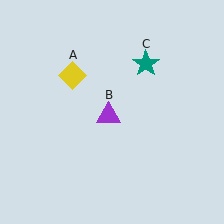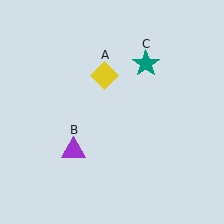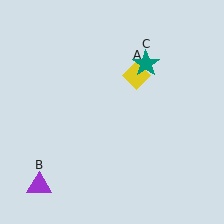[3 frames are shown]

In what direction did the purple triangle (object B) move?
The purple triangle (object B) moved down and to the left.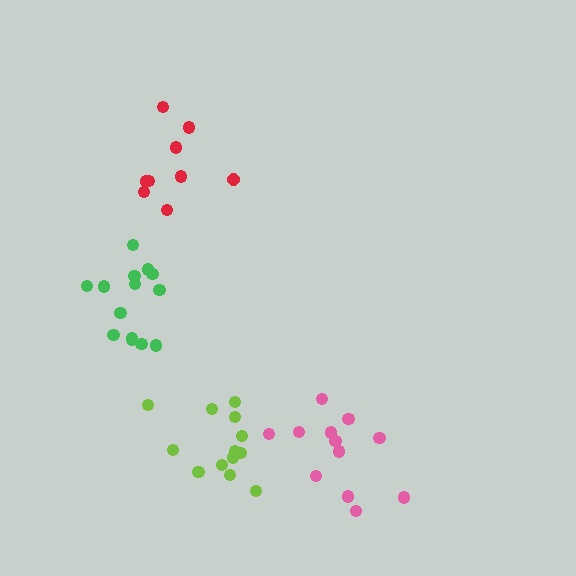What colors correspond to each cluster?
The clusters are colored: green, red, pink, lime.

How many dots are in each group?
Group 1: 14 dots, Group 2: 9 dots, Group 3: 12 dots, Group 4: 13 dots (48 total).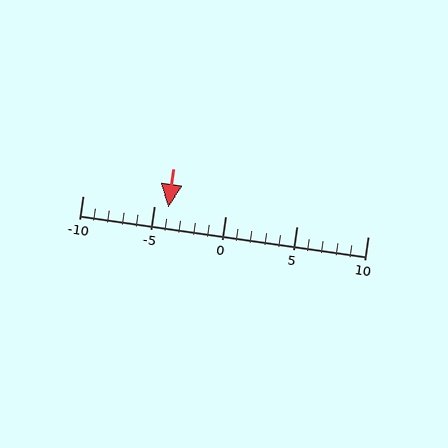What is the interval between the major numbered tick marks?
The major tick marks are spaced 5 units apart.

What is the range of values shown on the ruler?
The ruler shows values from -10 to 10.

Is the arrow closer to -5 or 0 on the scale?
The arrow is closer to -5.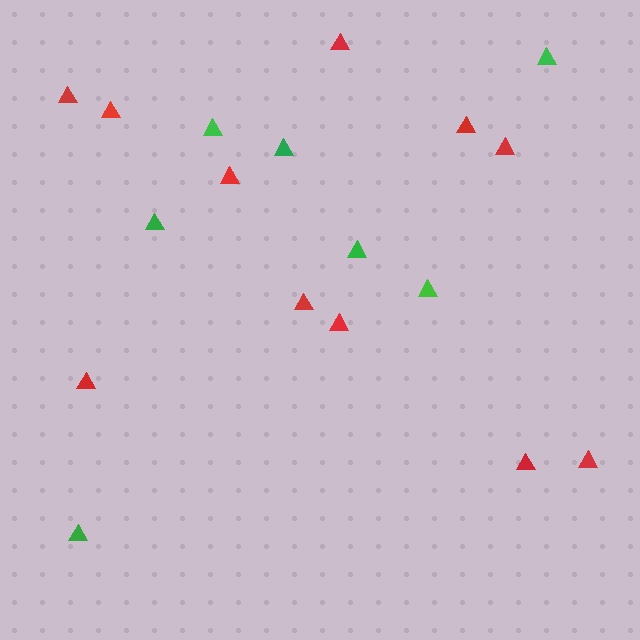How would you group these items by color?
There are 2 groups: one group of red triangles (11) and one group of green triangles (7).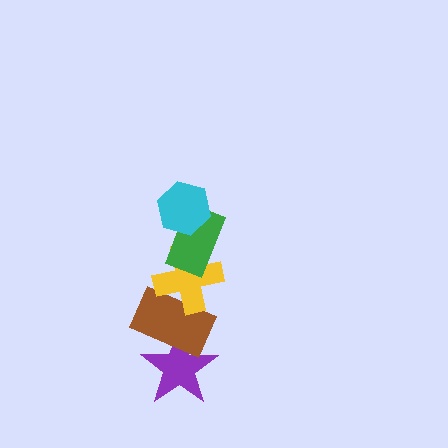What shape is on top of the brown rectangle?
The yellow cross is on top of the brown rectangle.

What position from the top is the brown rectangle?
The brown rectangle is 4th from the top.